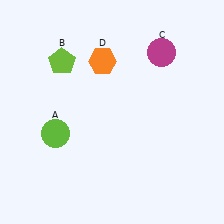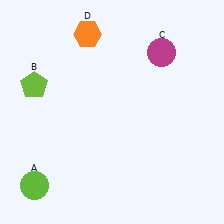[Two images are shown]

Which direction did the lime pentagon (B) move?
The lime pentagon (B) moved left.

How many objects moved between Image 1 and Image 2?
3 objects moved between the two images.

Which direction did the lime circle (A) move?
The lime circle (A) moved down.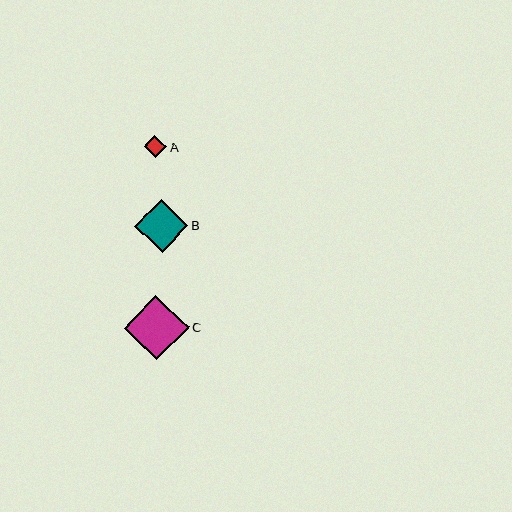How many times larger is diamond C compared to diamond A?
Diamond C is approximately 2.9 times the size of diamond A.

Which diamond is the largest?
Diamond C is the largest with a size of approximately 65 pixels.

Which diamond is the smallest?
Diamond A is the smallest with a size of approximately 22 pixels.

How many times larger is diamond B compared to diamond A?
Diamond B is approximately 2.4 times the size of diamond A.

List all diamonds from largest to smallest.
From largest to smallest: C, B, A.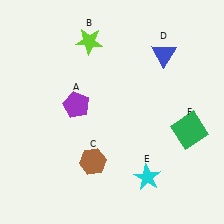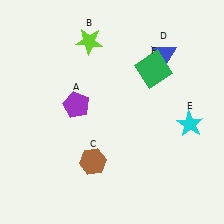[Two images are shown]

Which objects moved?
The objects that moved are: the cyan star (E), the green square (F).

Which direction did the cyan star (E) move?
The cyan star (E) moved up.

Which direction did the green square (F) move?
The green square (F) moved up.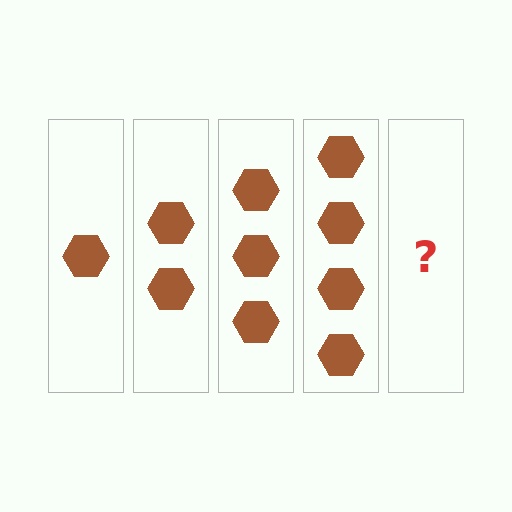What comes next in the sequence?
The next element should be 5 hexagons.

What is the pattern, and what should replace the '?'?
The pattern is that each step adds one more hexagon. The '?' should be 5 hexagons.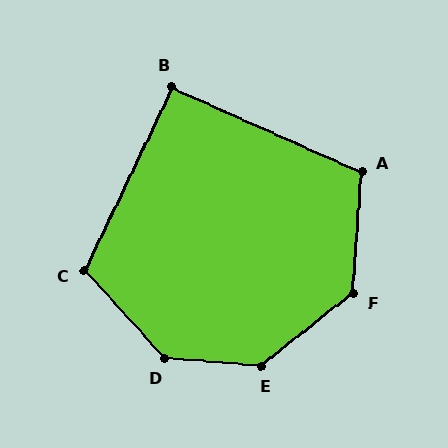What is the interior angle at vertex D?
Approximately 137 degrees (obtuse).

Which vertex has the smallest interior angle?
B, at approximately 91 degrees.